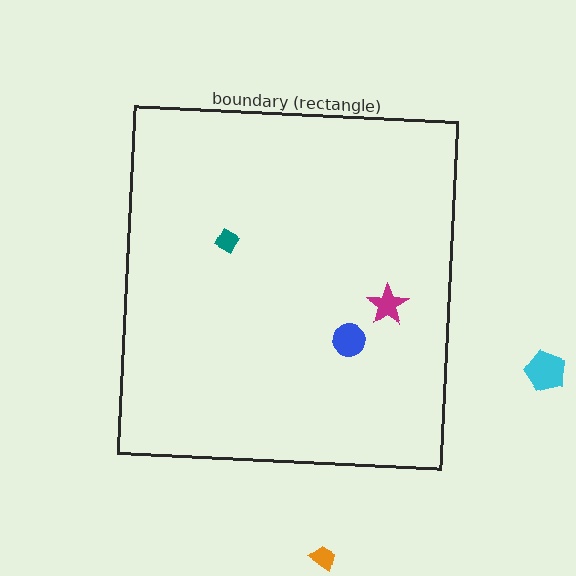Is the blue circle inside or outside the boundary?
Inside.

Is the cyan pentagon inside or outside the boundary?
Outside.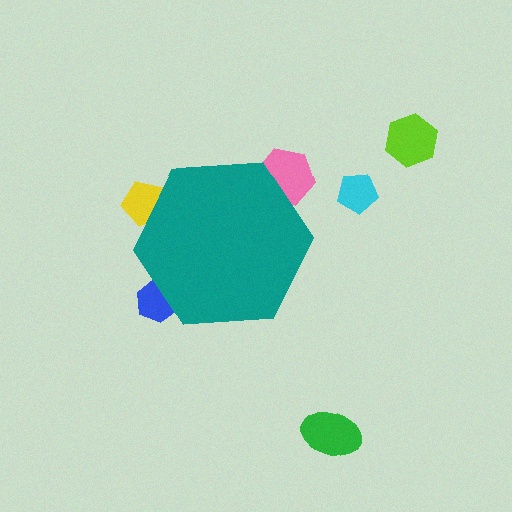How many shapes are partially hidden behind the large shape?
3 shapes are partially hidden.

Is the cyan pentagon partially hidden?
No, the cyan pentagon is fully visible.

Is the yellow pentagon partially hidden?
Yes, the yellow pentagon is partially hidden behind the teal hexagon.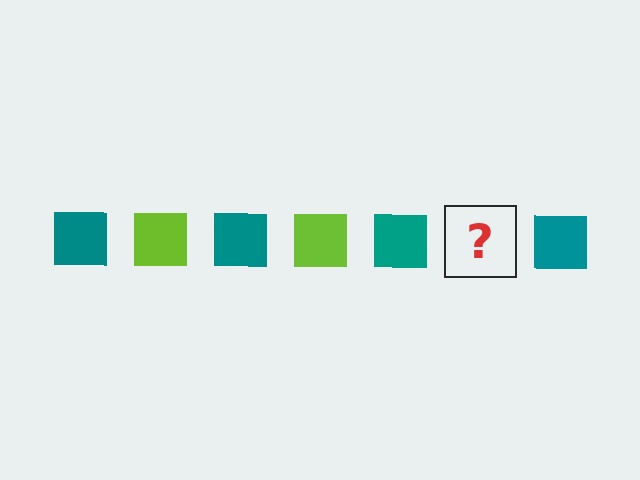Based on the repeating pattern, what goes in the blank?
The blank should be a lime square.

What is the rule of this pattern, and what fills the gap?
The rule is that the pattern cycles through teal, lime squares. The gap should be filled with a lime square.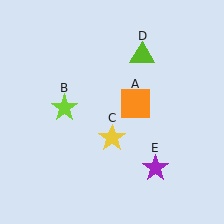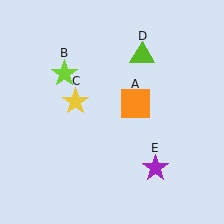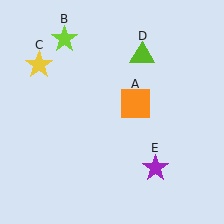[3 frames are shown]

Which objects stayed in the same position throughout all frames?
Orange square (object A) and lime triangle (object D) and purple star (object E) remained stationary.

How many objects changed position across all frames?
2 objects changed position: lime star (object B), yellow star (object C).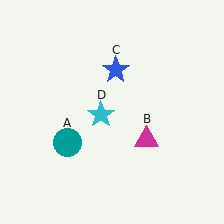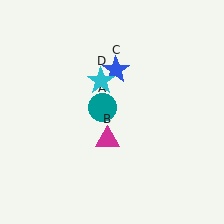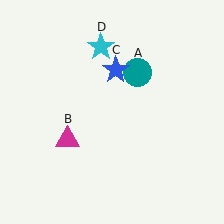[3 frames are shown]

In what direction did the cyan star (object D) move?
The cyan star (object D) moved up.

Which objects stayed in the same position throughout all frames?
Blue star (object C) remained stationary.